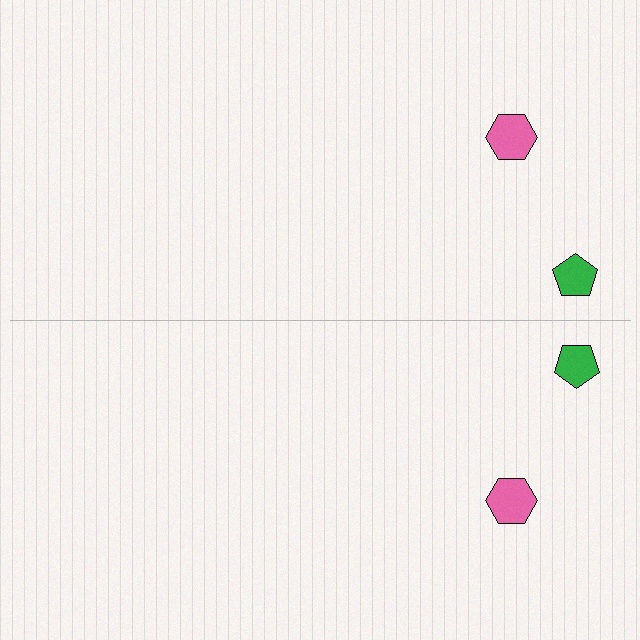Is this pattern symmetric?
Yes, this pattern has bilateral (reflection) symmetry.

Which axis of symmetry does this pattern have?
The pattern has a horizontal axis of symmetry running through the center of the image.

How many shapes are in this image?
There are 4 shapes in this image.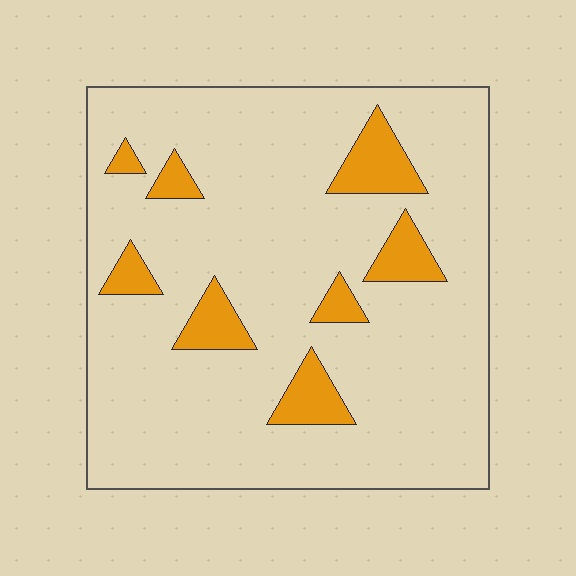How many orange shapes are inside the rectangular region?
8.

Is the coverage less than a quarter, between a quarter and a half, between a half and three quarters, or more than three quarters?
Less than a quarter.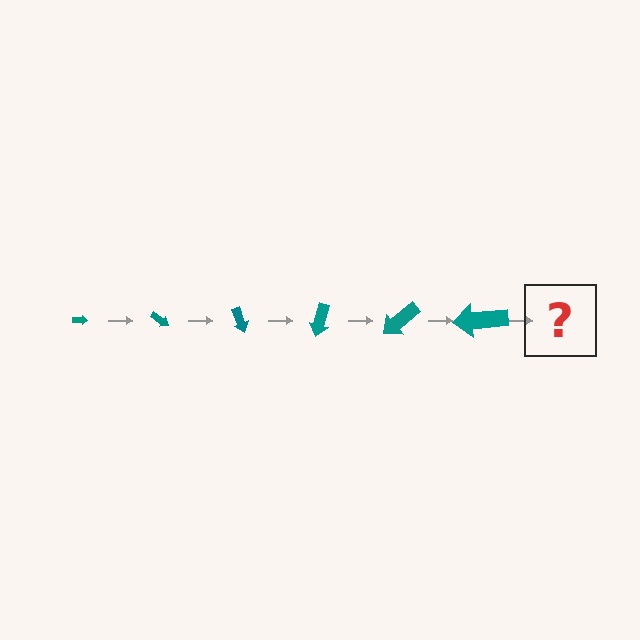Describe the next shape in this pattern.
It should be an arrow, larger than the previous one and rotated 210 degrees from the start.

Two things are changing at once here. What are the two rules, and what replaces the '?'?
The two rules are that the arrow grows larger each step and it rotates 35 degrees each step. The '?' should be an arrow, larger than the previous one and rotated 210 degrees from the start.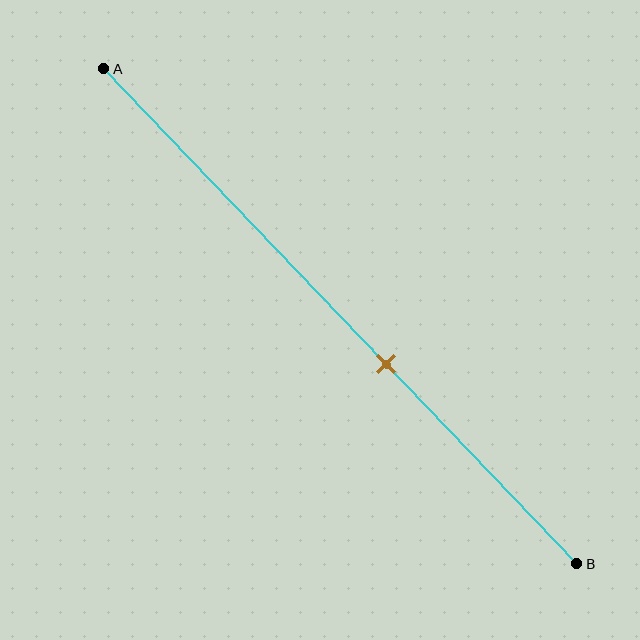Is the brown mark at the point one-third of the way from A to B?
No, the mark is at about 60% from A, not at the 33% one-third point.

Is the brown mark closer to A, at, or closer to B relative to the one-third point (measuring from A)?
The brown mark is closer to point B than the one-third point of segment AB.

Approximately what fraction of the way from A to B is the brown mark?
The brown mark is approximately 60% of the way from A to B.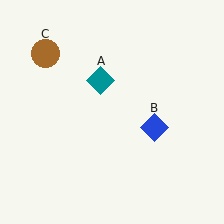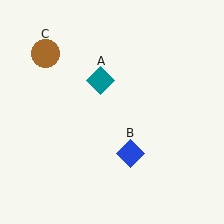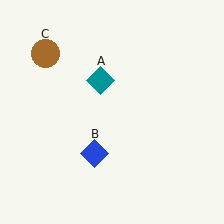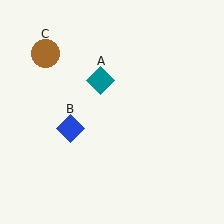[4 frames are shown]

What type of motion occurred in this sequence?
The blue diamond (object B) rotated clockwise around the center of the scene.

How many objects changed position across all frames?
1 object changed position: blue diamond (object B).